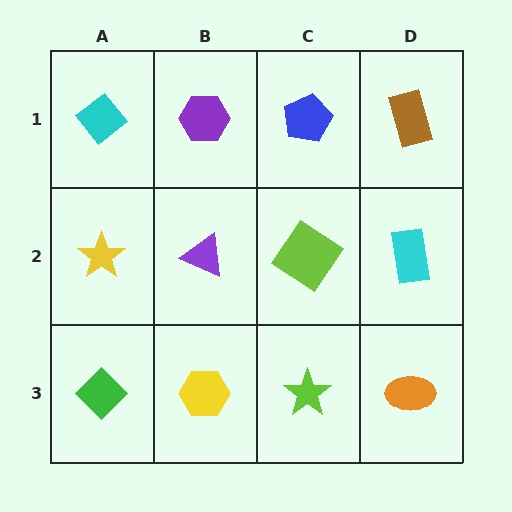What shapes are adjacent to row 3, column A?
A yellow star (row 2, column A), a yellow hexagon (row 3, column B).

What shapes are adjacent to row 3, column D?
A cyan rectangle (row 2, column D), a lime star (row 3, column C).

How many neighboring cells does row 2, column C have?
4.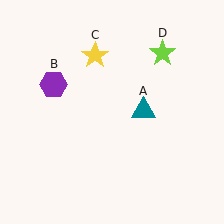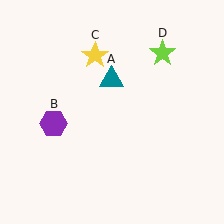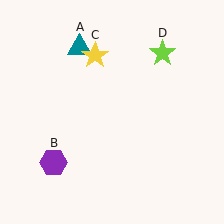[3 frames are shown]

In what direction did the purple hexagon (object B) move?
The purple hexagon (object B) moved down.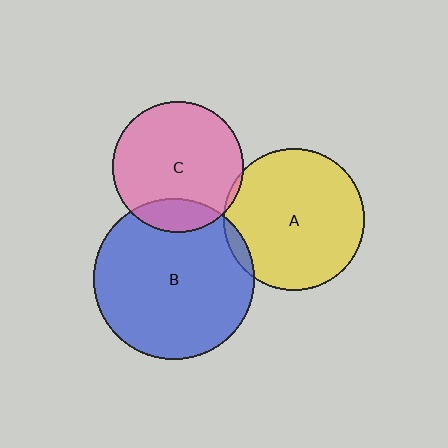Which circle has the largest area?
Circle B (blue).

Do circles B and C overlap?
Yes.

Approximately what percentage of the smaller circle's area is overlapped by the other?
Approximately 15%.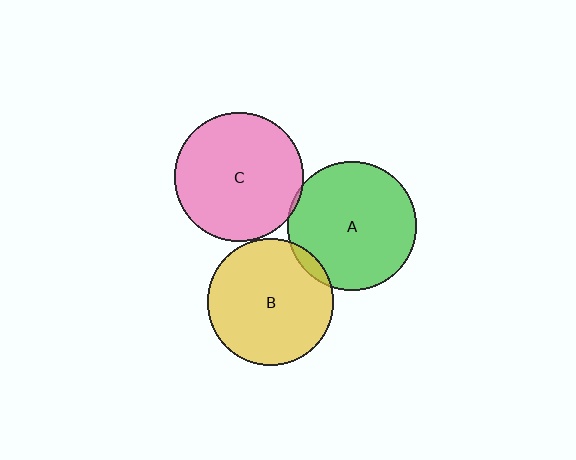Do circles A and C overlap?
Yes.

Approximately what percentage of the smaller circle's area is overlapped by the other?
Approximately 5%.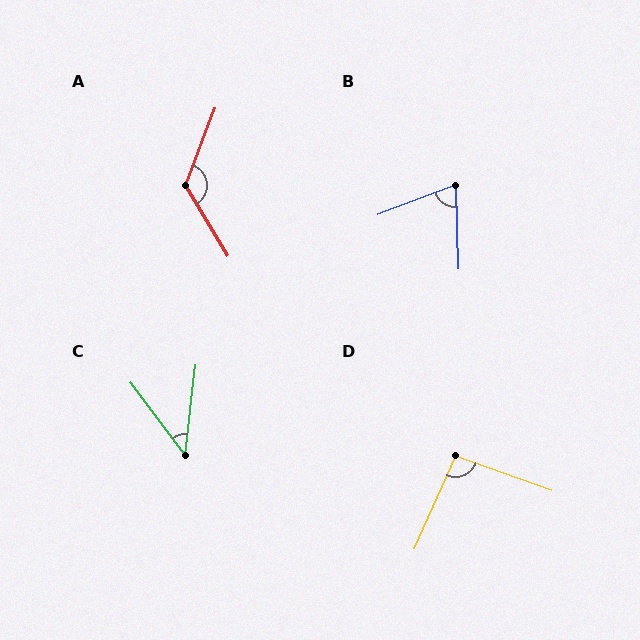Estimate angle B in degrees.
Approximately 71 degrees.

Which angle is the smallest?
C, at approximately 43 degrees.